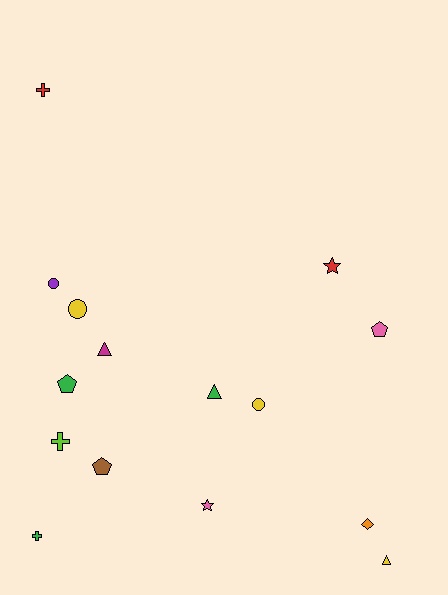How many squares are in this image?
There are no squares.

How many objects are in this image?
There are 15 objects.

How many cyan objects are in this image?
There are no cyan objects.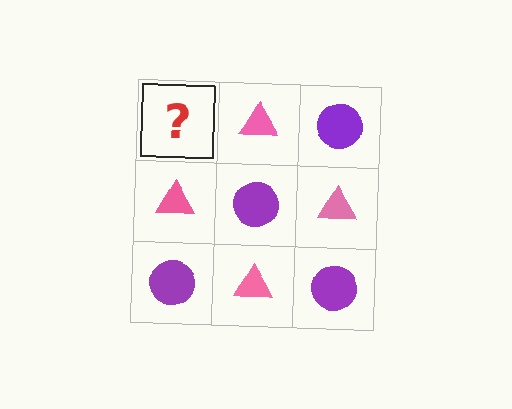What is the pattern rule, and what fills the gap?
The rule is that it alternates purple circle and pink triangle in a checkerboard pattern. The gap should be filled with a purple circle.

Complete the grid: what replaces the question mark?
The question mark should be replaced with a purple circle.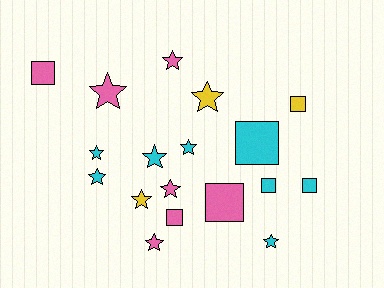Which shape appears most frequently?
Star, with 11 objects.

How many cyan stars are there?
There are 5 cyan stars.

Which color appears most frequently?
Cyan, with 8 objects.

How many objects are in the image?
There are 18 objects.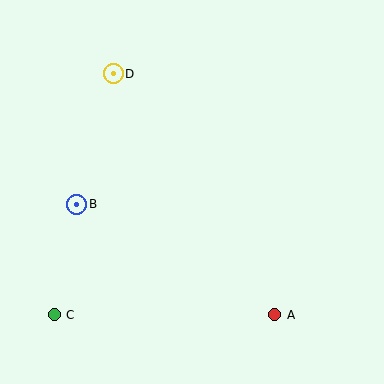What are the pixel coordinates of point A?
Point A is at (275, 315).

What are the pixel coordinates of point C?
Point C is at (54, 315).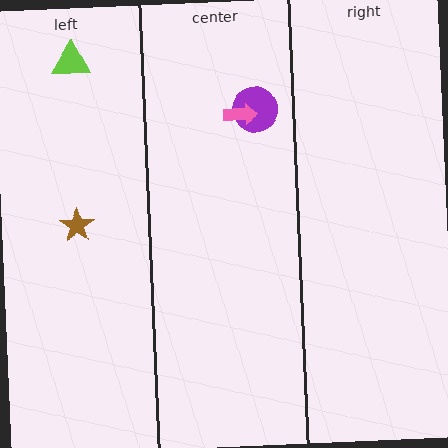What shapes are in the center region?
The purple circle, the pink arrow.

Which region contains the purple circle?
The center region.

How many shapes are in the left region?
2.